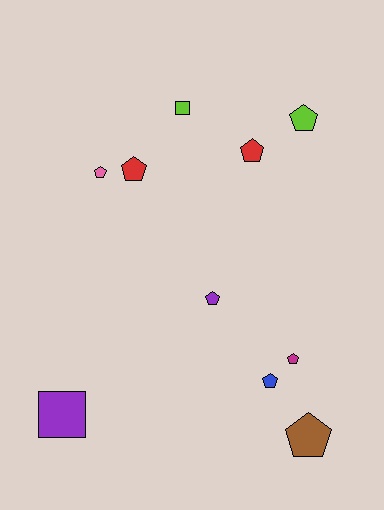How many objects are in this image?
There are 10 objects.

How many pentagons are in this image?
There are 8 pentagons.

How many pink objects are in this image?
There is 1 pink object.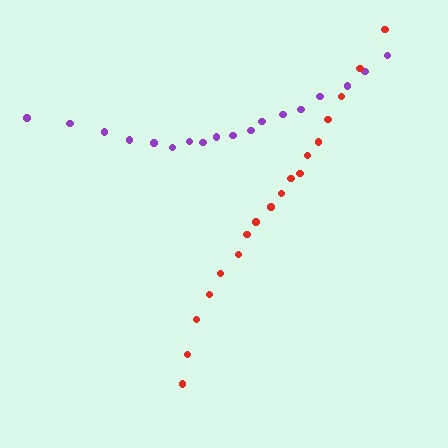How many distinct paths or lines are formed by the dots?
There are 2 distinct paths.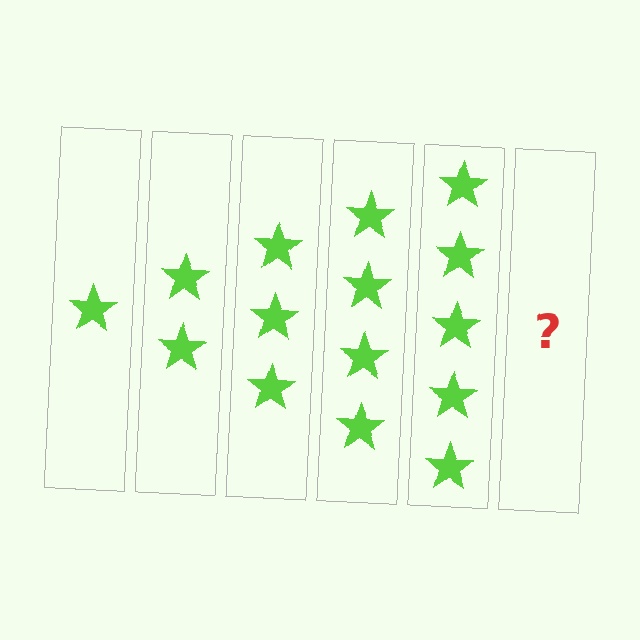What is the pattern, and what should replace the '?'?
The pattern is that each step adds one more star. The '?' should be 6 stars.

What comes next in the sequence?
The next element should be 6 stars.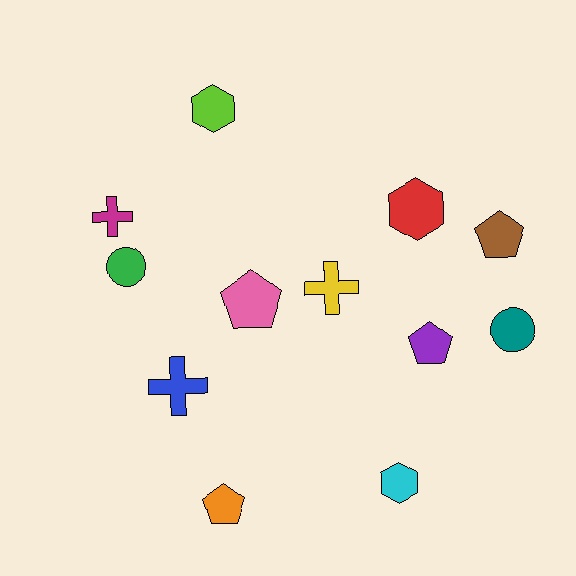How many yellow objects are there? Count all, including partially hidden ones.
There is 1 yellow object.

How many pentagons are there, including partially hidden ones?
There are 4 pentagons.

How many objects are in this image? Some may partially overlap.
There are 12 objects.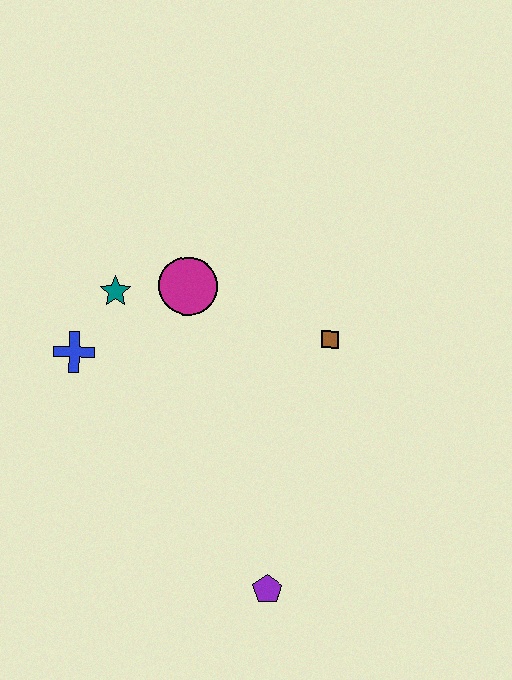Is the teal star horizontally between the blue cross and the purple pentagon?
Yes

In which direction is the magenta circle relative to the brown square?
The magenta circle is to the left of the brown square.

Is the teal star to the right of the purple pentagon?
No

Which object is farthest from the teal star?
The purple pentagon is farthest from the teal star.